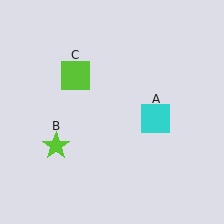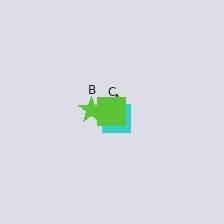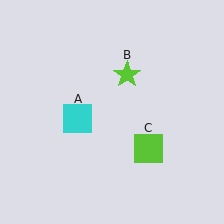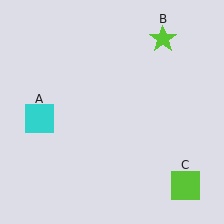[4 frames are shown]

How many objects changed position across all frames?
3 objects changed position: cyan square (object A), lime star (object B), lime square (object C).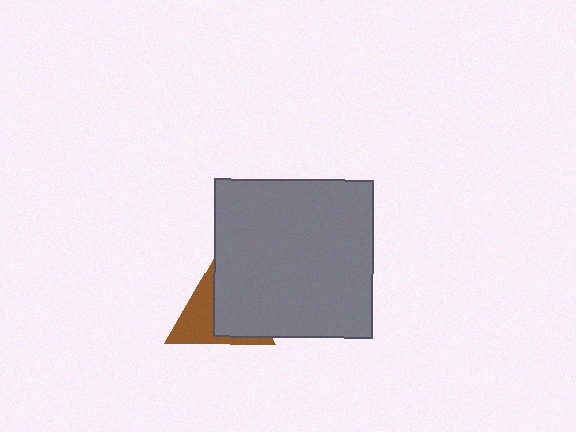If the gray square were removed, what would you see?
You would see the complete brown triangle.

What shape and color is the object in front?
The object in front is a gray square.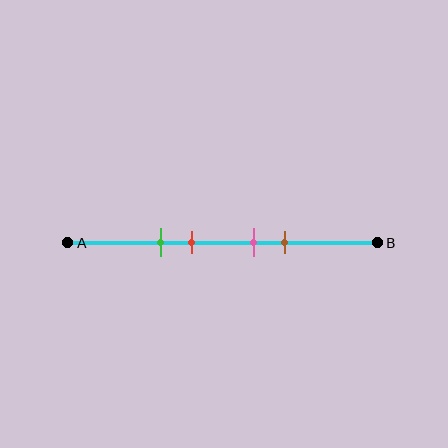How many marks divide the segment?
There are 4 marks dividing the segment.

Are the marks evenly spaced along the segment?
No, the marks are not evenly spaced.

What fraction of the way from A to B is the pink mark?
The pink mark is approximately 60% (0.6) of the way from A to B.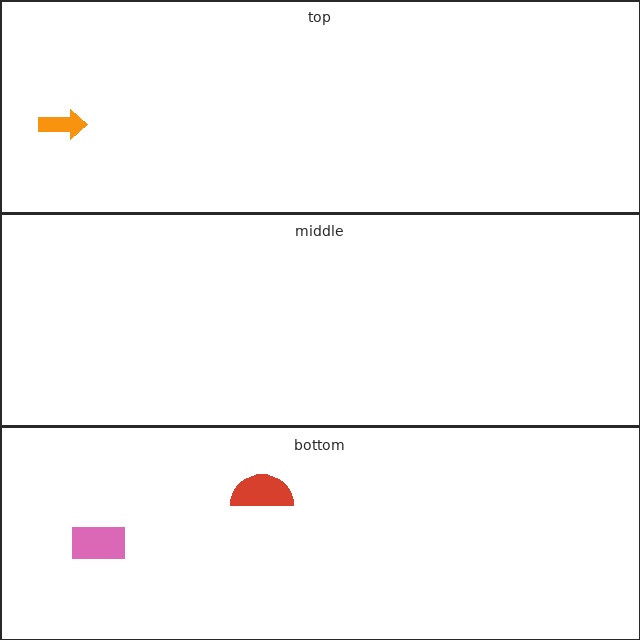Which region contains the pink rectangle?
The bottom region.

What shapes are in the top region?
The orange arrow.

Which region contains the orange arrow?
The top region.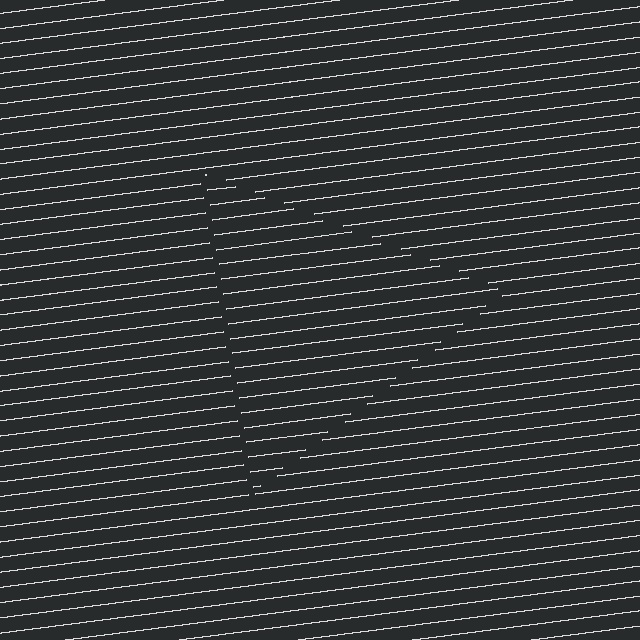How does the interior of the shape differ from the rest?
The interior of the shape contains the same grating, shifted by half a period — the contour is defined by the phase discontinuity where line-ends from the inner and outer gratings abut.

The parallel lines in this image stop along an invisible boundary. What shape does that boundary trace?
An illusory triangle. The interior of the shape contains the same grating, shifted by half a period — the contour is defined by the phase discontinuity where line-ends from the inner and outer gratings abut.